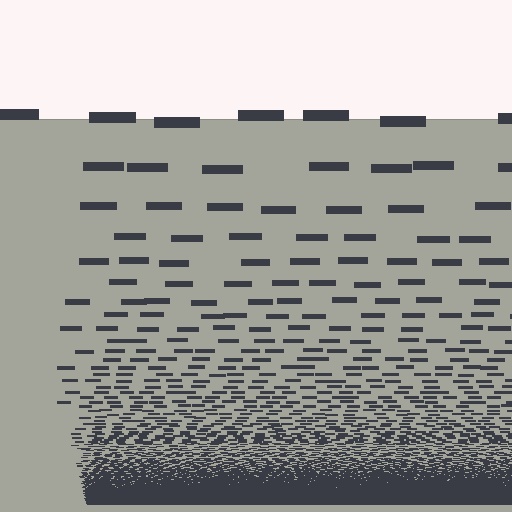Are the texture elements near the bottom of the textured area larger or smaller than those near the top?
Smaller. The gradient is inverted — elements near the bottom are smaller and denser.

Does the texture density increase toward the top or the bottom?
Density increases toward the bottom.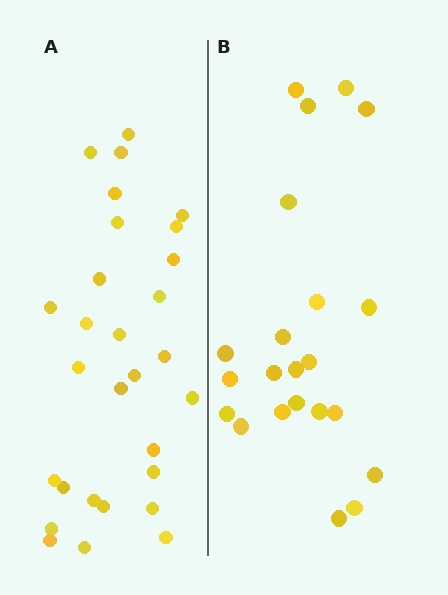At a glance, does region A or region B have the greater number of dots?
Region A (the left region) has more dots.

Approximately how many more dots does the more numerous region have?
Region A has roughly 8 or so more dots than region B.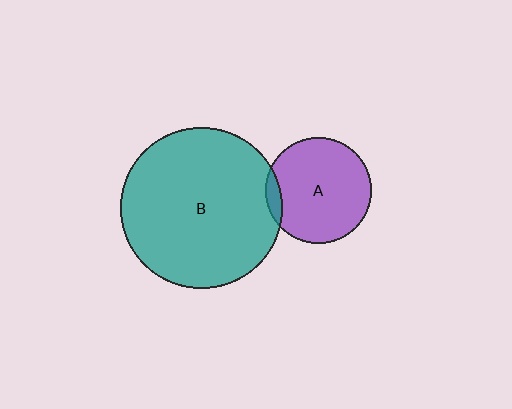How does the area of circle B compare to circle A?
Approximately 2.3 times.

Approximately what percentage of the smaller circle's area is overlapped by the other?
Approximately 5%.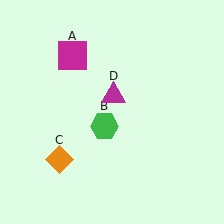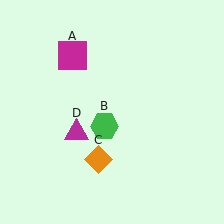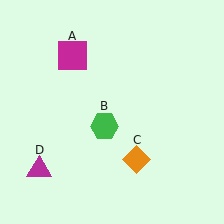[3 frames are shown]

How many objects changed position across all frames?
2 objects changed position: orange diamond (object C), magenta triangle (object D).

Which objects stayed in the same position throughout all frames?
Magenta square (object A) and green hexagon (object B) remained stationary.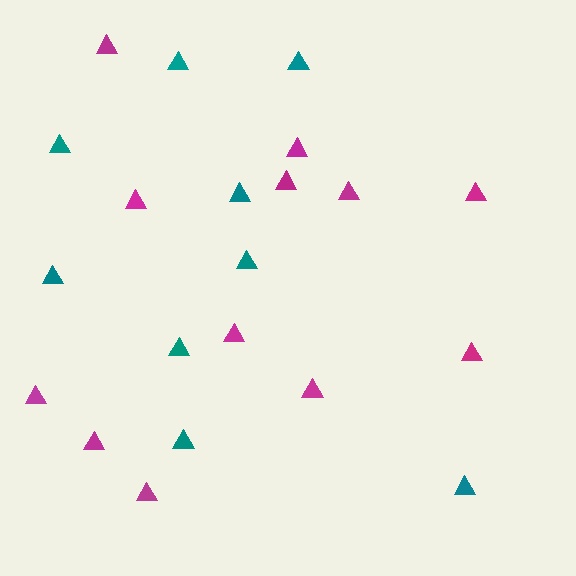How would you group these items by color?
There are 2 groups: one group of teal triangles (9) and one group of magenta triangles (12).